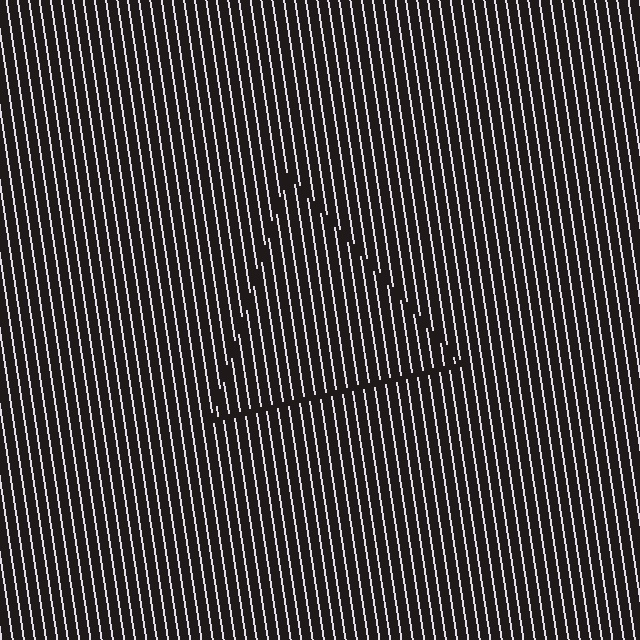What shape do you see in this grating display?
An illusory triangle. The interior of the shape contains the same grating, shifted by half a period — the contour is defined by the phase discontinuity where line-ends from the inner and outer gratings abut.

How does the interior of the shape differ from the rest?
The interior of the shape contains the same grating, shifted by half a period — the contour is defined by the phase discontinuity where line-ends from the inner and outer gratings abut.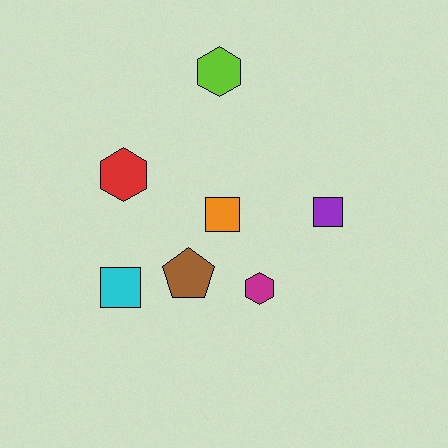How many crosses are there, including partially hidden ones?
There are no crosses.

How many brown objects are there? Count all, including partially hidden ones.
There is 1 brown object.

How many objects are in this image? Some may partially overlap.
There are 7 objects.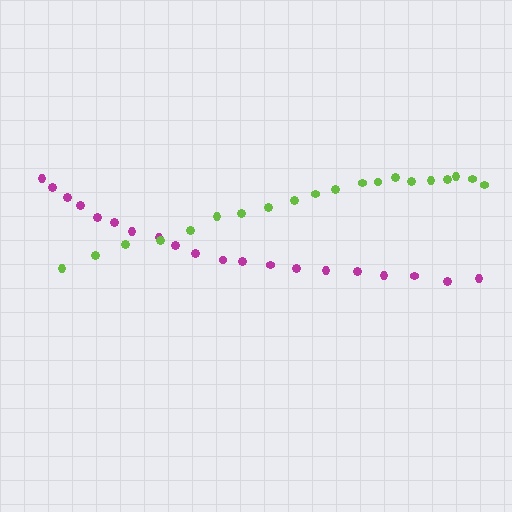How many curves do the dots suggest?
There are 2 distinct paths.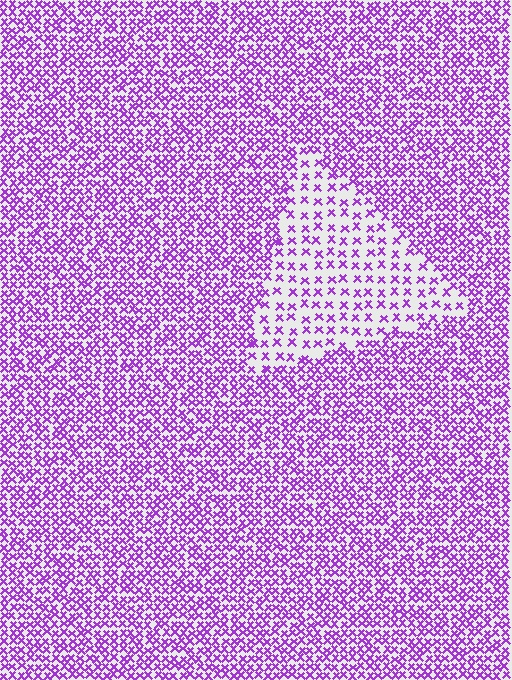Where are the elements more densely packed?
The elements are more densely packed outside the triangle boundary.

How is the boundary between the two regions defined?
The boundary is defined by a change in element density (approximately 2.3x ratio). All elements are the same color, size, and shape.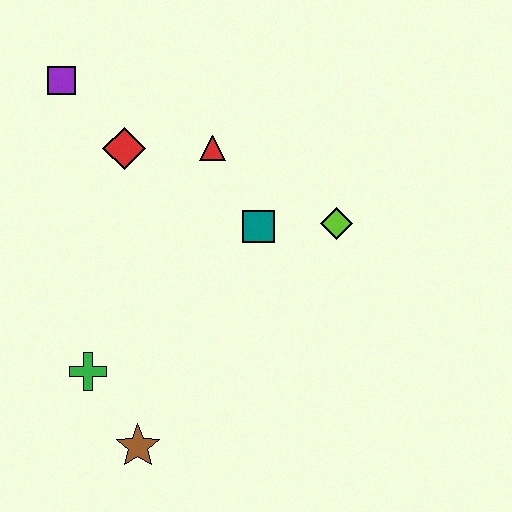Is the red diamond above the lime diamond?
Yes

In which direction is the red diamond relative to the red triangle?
The red diamond is to the left of the red triangle.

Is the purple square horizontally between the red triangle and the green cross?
No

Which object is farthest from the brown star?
The purple square is farthest from the brown star.